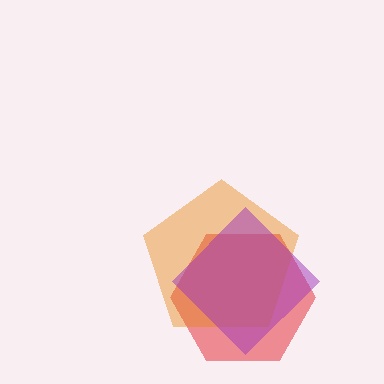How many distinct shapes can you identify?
There are 3 distinct shapes: a red hexagon, an orange pentagon, a purple diamond.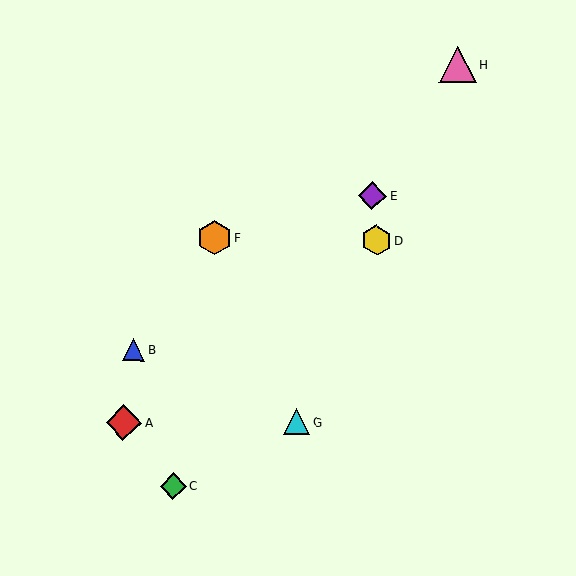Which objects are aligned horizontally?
Objects D, F are aligned horizontally.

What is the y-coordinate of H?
Object H is at y≈65.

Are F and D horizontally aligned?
Yes, both are at y≈237.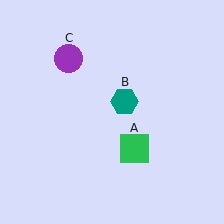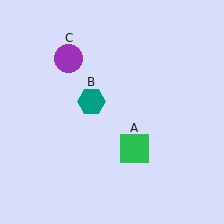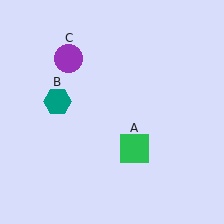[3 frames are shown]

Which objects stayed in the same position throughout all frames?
Green square (object A) and purple circle (object C) remained stationary.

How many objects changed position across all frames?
1 object changed position: teal hexagon (object B).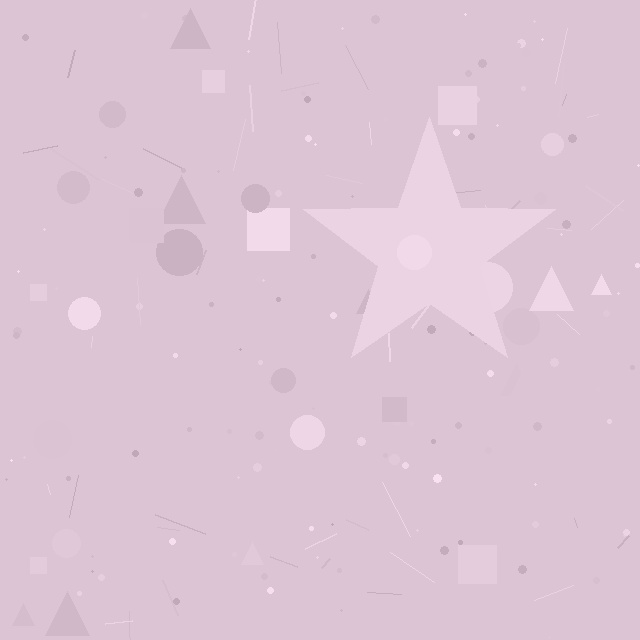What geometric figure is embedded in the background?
A star is embedded in the background.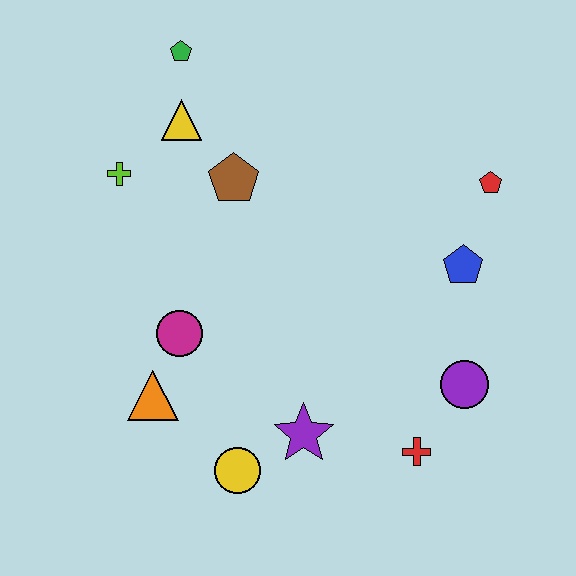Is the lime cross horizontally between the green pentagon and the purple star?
No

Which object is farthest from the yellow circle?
The green pentagon is farthest from the yellow circle.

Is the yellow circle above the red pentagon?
No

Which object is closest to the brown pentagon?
The yellow triangle is closest to the brown pentagon.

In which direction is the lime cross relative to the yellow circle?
The lime cross is above the yellow circle.